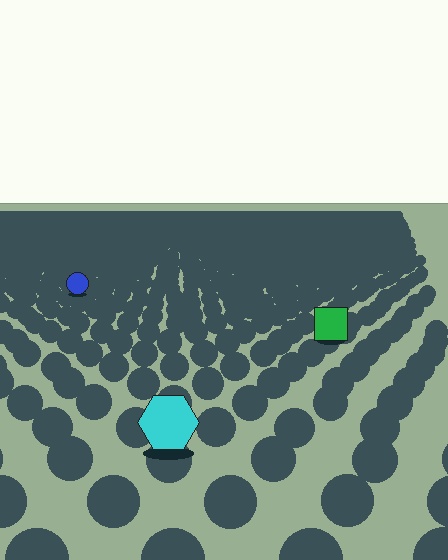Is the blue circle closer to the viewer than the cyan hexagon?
No. The cyan hexagon is closer — you can tell from the texture gradient: the ground texture is coarser near it.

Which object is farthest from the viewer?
The blue circle is farthest from the viewer. It appears smaller and the ground texture around it is denser.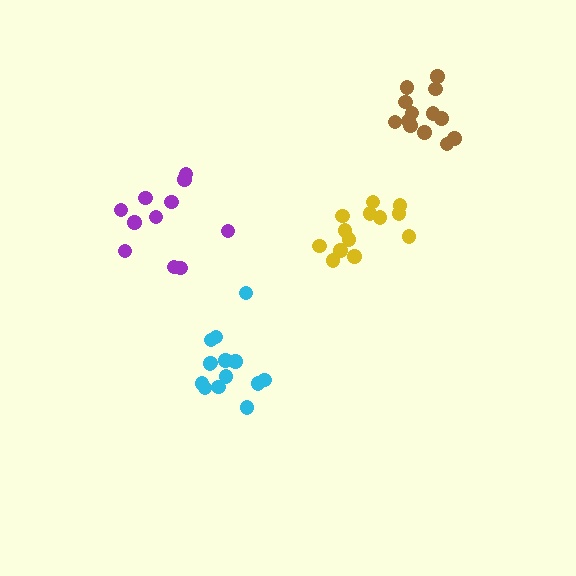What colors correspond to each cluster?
The clusters are colored: cyan, purple, yellow, brown.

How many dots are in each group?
Group 1: 14 dots, Group 2: 11 dots, Group 3: 13 dots, Group 4: 13 dots (51 total).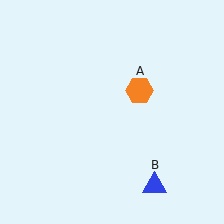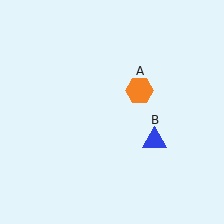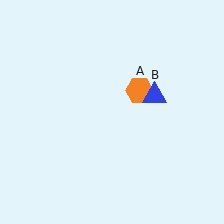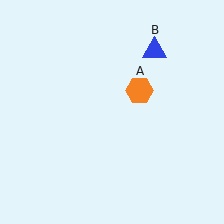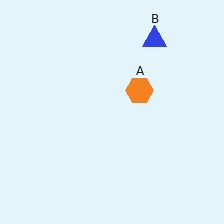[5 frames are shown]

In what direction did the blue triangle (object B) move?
The blue triangle (object B) moved up.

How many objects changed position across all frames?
1 object changed position: blue triangle (object B).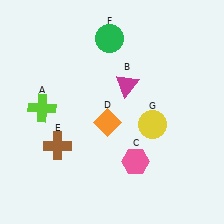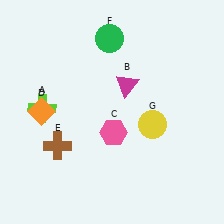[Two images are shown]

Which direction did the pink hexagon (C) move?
The pink hexagon (C) moved up.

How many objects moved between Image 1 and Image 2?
2 objects moved between the two images.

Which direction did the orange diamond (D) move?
The orange diamond (D) moved left.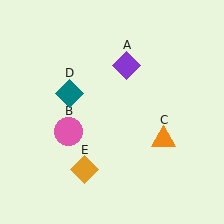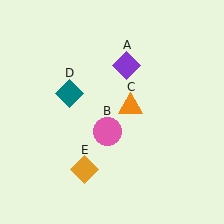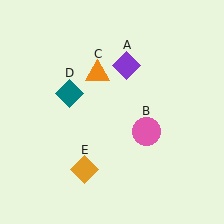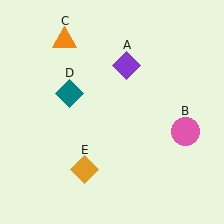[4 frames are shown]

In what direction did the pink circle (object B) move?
The pink circle (object B) moved right.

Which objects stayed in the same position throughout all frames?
Purple diamond (object A) and teal diamond (object D) and orange diamond (object E) remained stationary.